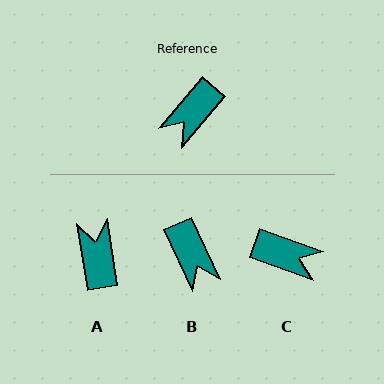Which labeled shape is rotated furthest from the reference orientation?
A, about 131 degrees away.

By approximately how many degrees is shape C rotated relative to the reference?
Approximately 111 degrees counter-clockwise.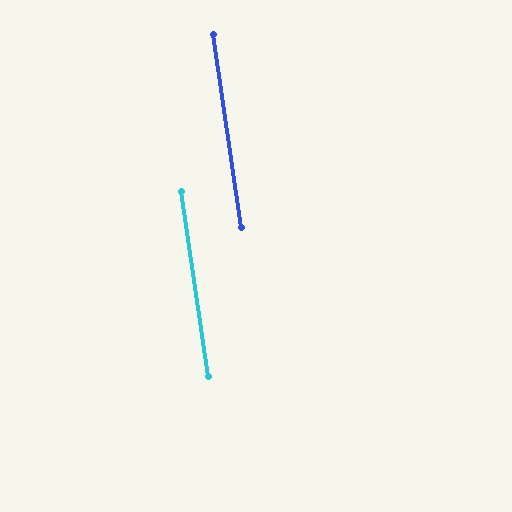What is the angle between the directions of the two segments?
Approximately 0 degrees.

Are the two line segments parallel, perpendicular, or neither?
Parallel — their directions differ by only 0.0°.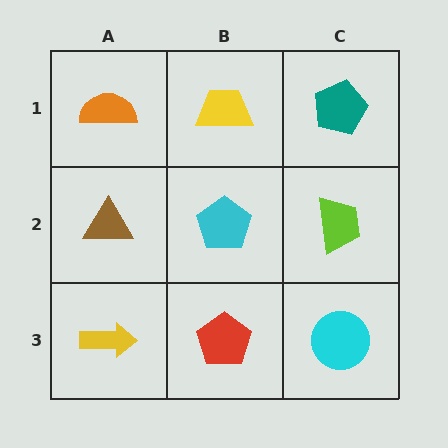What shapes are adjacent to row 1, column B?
A cyan pentagon (row 2, column B), an orange semicircle (row 1, column A), a teal pentagon (row 1, column C).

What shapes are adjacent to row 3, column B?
A cyan pentagon (row 2, column B), a yellow arrow (row 3, column A), a cyan circle (row 3, column C).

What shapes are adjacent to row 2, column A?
An orange semicircle (row 1, column A), a yellow arrow (row 3, column A), a cyan pentagon (row 2, column B).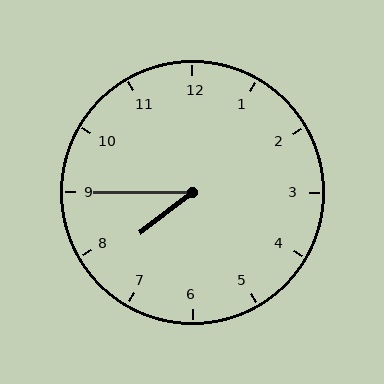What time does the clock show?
7:45.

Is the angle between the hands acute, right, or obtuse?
It is acute.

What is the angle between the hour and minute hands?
Approximately 38 degrees.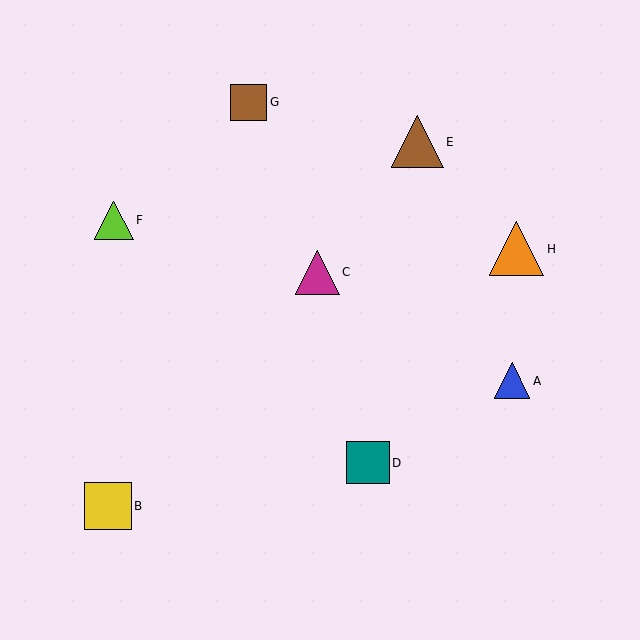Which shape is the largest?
The orange triangle (labeled H) is the largest.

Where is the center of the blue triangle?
The center of the blue triangle is at (512, 381).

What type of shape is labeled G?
Shape G is a brown square.